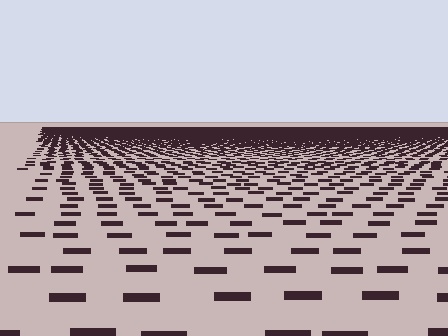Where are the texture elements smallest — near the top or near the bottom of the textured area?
Near the top.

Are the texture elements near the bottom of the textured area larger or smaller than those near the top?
Larger. Near the bottom, elements are closer to the viewer and appear at a bigger on-screen size.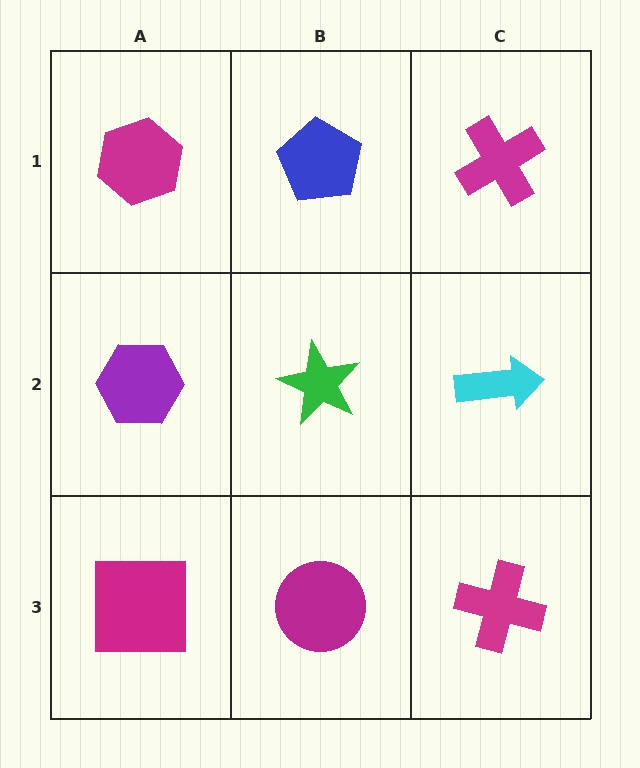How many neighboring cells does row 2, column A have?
3.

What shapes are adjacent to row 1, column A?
A purple hexagon (row 2, column A), a blue pentagon (row 1, column B).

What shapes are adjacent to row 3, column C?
A cyan arrow (row 2, column C), a magenta circle (row 3, column B).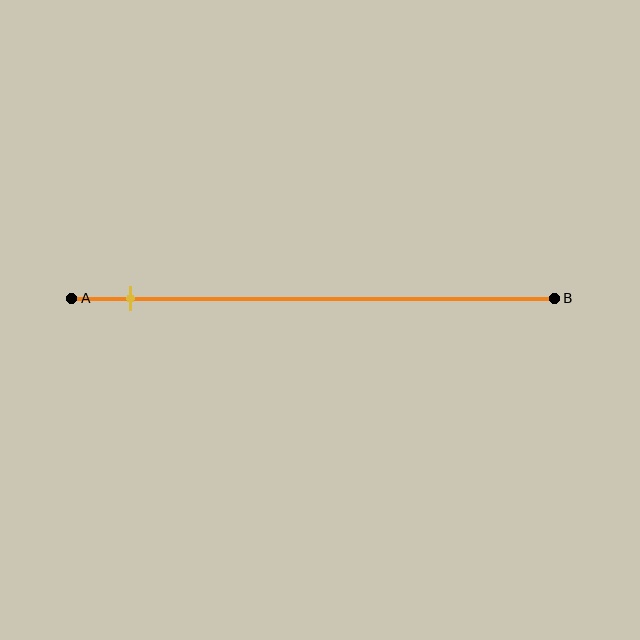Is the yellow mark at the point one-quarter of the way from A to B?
No, the mark is at about 10% from A, not at the 25% one-quarter point.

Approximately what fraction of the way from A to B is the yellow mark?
The yellow mark is approximately 10% of the way from A to B.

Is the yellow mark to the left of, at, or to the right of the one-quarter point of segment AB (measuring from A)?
The yellow mark is to the left of the one-quarter point of segment AB.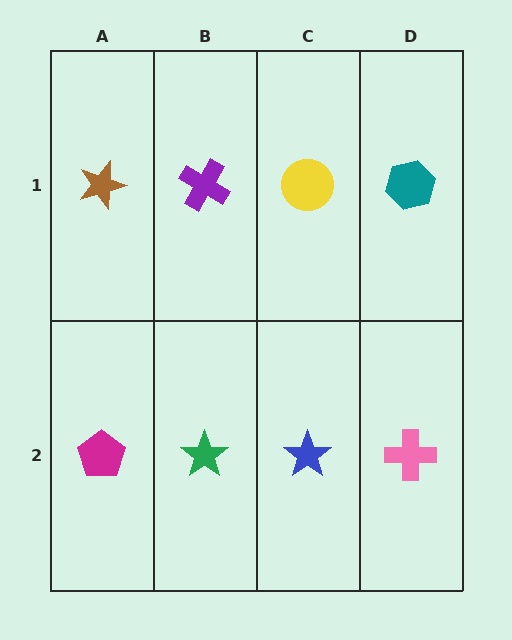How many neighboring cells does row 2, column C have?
3.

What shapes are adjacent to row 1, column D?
A pink cross (row 2, column D), a yellow circle (row 1, column C).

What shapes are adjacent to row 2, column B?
A purple cross (row 1, column B), a magenta pentagon (row 2, column A), a blue star (row 2, column C).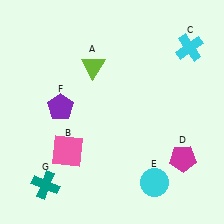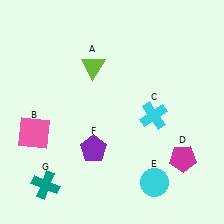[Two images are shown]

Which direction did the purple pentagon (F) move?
The purple pentagon (F) moved down.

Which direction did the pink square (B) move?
The pink square (B) moved left.